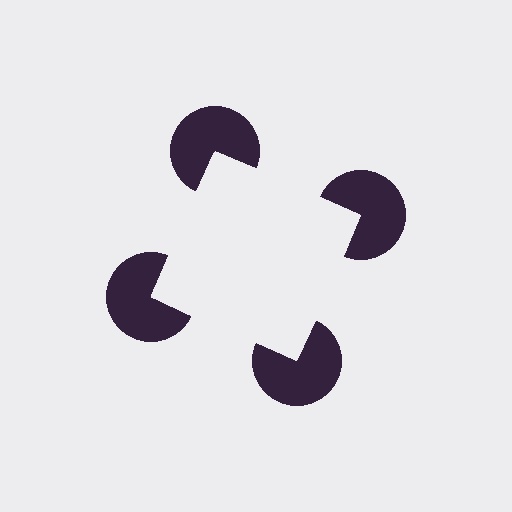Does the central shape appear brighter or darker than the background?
It typically appears slightly brighter than the background, even though no actual brightness change is drawn.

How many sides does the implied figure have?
4 sides.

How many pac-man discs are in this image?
There are 4 — one at each vertex of the illusory square.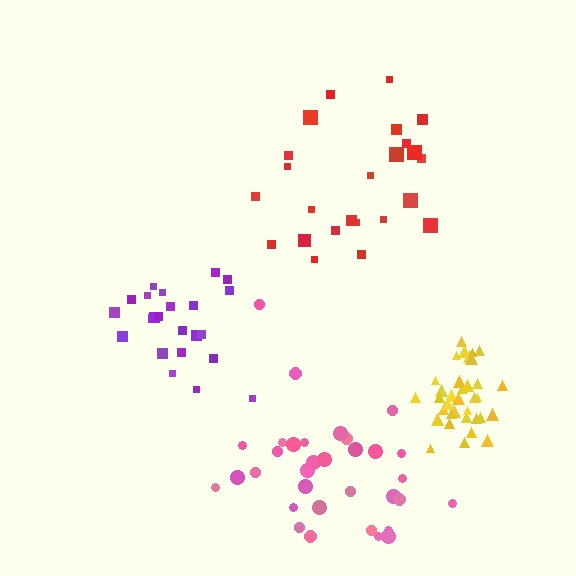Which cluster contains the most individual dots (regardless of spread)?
Yellow (35).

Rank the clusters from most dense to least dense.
yellow, purple, red, pink.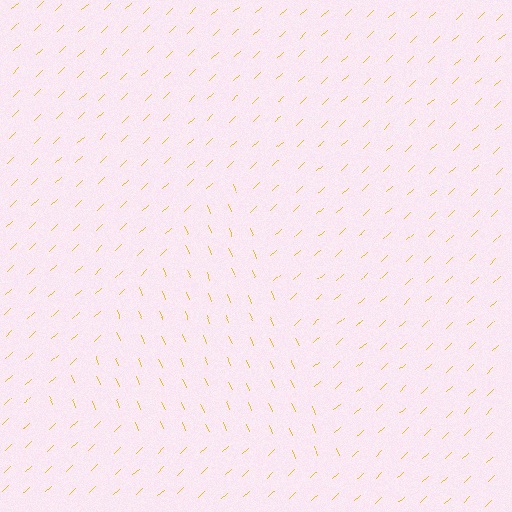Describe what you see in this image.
The image is filled with small yellow line segments. A triangle region in the image has lines oriented differently from the surrounding lines, creating a visible texture boundary.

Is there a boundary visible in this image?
Yes, there is a texture boundary formed by a change in line orientation.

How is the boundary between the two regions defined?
The boundary is defined purely by a change in line orientation (approximately 70 degrees difference). All lines are the same color and thickness.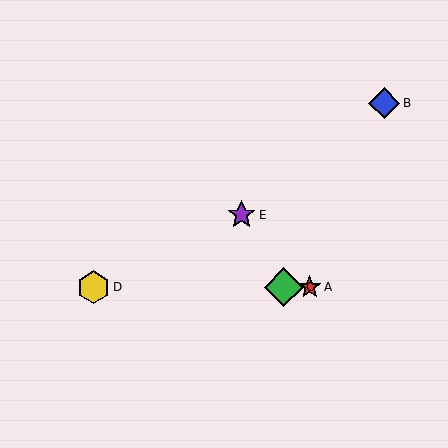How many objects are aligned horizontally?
3 objects (A, C, D) are aligned horizontally.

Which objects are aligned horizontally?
Objects A, C, D are aligned horizontally.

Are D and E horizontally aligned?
No, D is at y≈287 and E is at y≈215.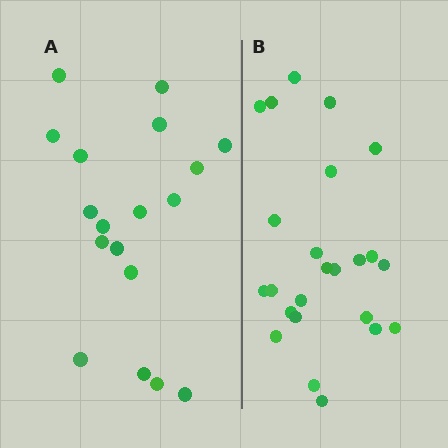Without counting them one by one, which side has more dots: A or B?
Region B (the right region) has more dots.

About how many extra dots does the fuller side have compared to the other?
Region B has about 6 more dots than region A.